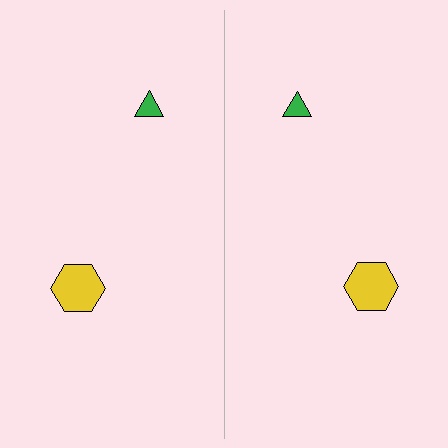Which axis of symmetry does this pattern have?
The pattern has a vertical axis of symmetry running through the center of the image.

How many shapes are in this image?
There are 4 shapes in this image.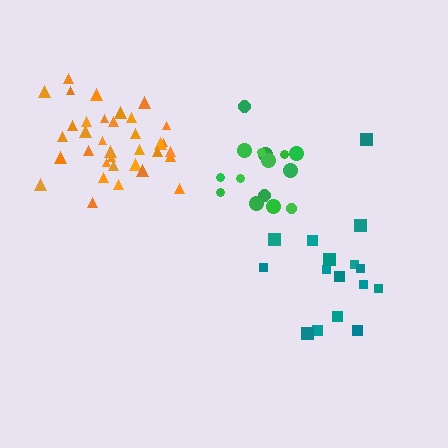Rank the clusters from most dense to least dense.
green, orange, teal.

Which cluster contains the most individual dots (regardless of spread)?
Orange (35).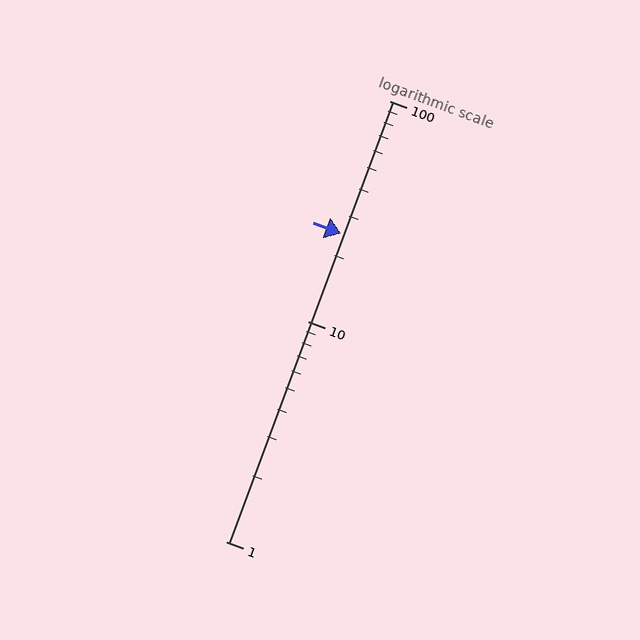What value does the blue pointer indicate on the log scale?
The pointer indicates approximately 25.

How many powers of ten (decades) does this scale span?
The scale spans 2 decades, from 1 to 100.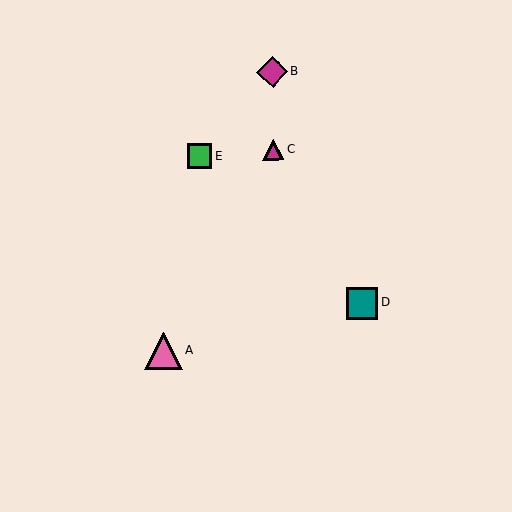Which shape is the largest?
The pink triangle (labeled A) is the largest.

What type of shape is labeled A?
Shape A is a pink triangle.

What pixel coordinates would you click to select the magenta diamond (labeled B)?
Click at (272, 72) to select the magenta diamond B.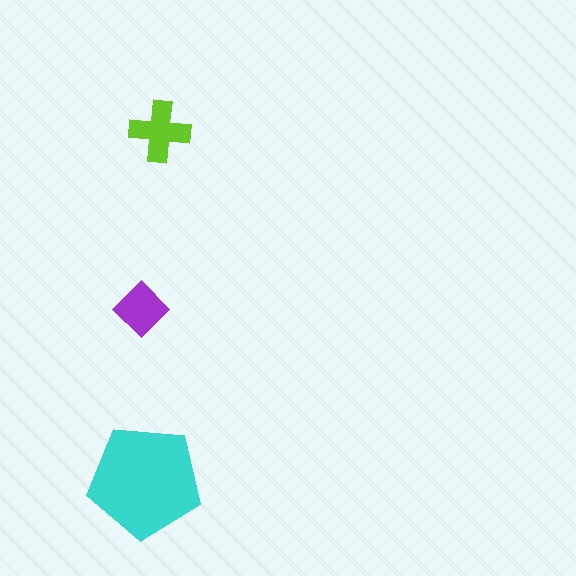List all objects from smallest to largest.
The purple diamond, the lime cross, the cyan pentagon.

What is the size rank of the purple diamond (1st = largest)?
3rd.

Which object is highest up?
The lime cross is topmost.